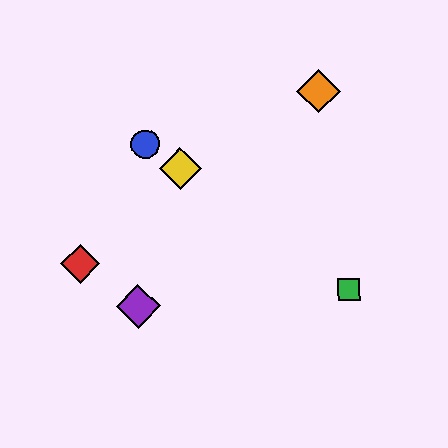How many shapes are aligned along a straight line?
3 shapes (the blue circle, the green square, the yellow diamond) are aligned along a straight line.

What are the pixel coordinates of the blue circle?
The blue circle is at (145, 144).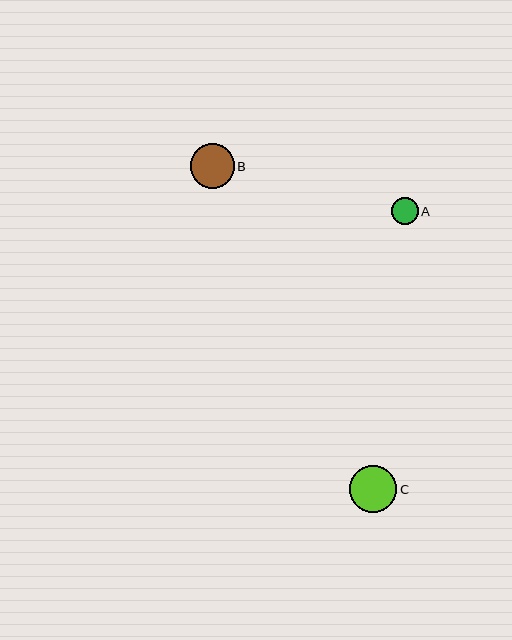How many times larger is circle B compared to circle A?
Circle B is approximately 1.6 times the size of circle A.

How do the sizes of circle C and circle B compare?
Circle C and circle B are approximately the same size.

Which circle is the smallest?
Circle A is the smallest with a size of approximately 27 pixels.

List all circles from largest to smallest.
From largest to smallest: C, B, A.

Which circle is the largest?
Circle C is the largest with a size of approximately 47 pixels.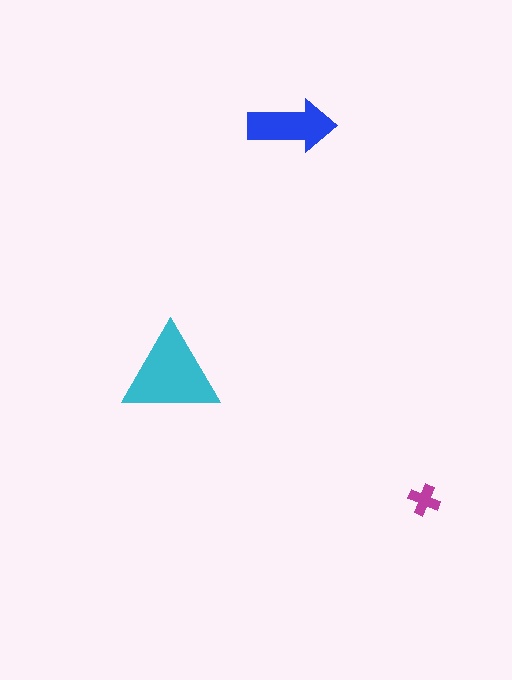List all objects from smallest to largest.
The magenta cross, the blue arrow, the cyan triangle.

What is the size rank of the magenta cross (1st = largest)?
3rd.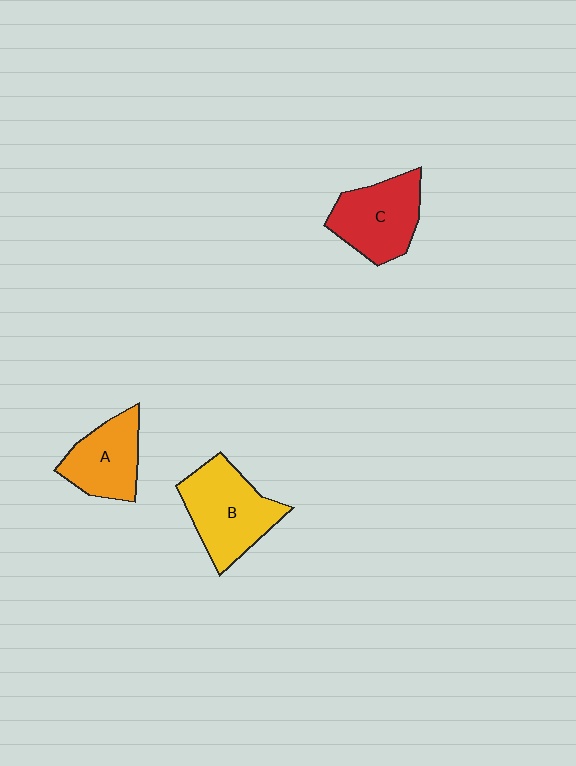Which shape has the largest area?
Shape B (yellow).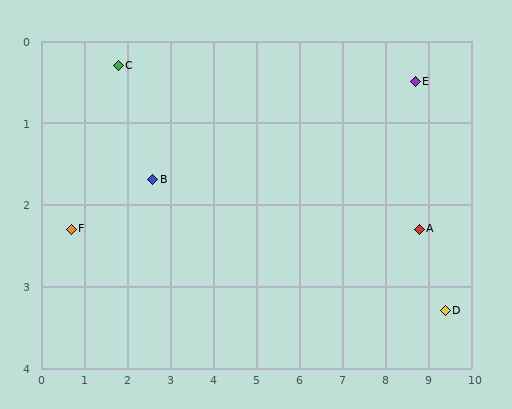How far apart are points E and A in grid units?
Points E and A are about 1.8 grid units apart.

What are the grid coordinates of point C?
Point C is at approximately (1.8, 0.3).